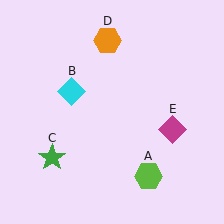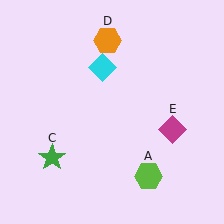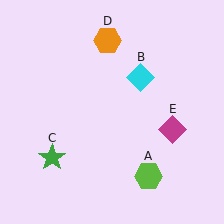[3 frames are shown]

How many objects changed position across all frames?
1 object changed position: cyan diamond (object B).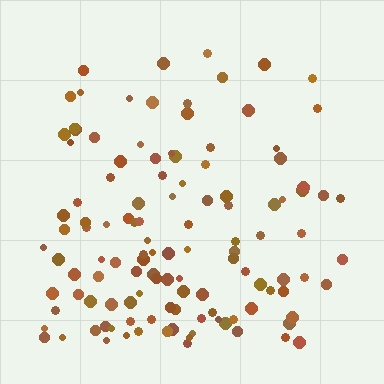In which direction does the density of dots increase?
From top to bottom, with the bottom side densest.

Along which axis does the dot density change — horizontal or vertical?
Vertical.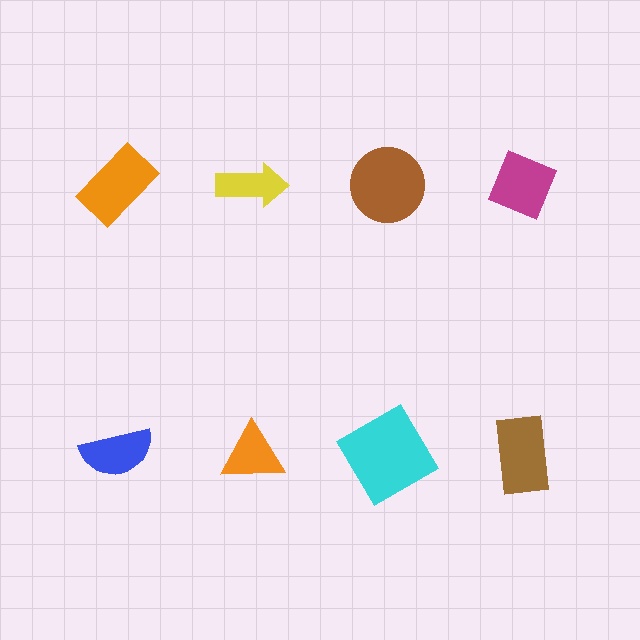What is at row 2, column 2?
An orange triangle.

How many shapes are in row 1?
4 shapes.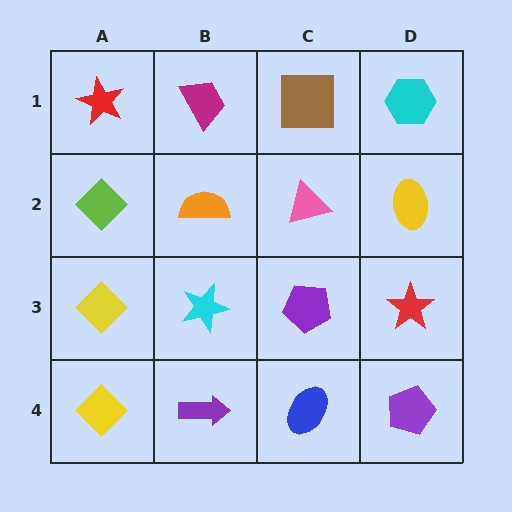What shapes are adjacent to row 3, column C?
A pink triangle (row 2, column C), a blue ellipse (row 4, column C), a cyan star (row 3, column B), a red star (row 3, column D).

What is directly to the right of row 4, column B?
A blue ellipse.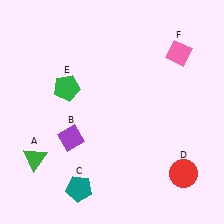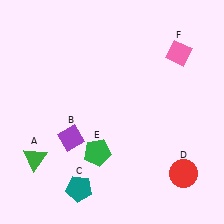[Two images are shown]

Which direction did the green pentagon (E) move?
The green pentagon (E) moved down.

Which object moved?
The green pentagon (E) moved down.